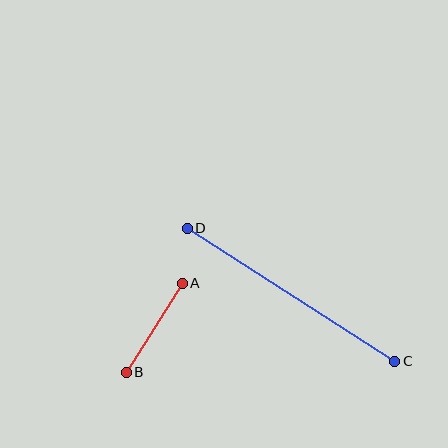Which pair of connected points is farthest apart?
Points C and D are farthest apart.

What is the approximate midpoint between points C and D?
The midpoint is at approximately (291, 295) pixels.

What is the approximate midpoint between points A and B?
The midpoint is at approximately (154, 328) pixels.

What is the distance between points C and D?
The distance is approximately 247 pixels.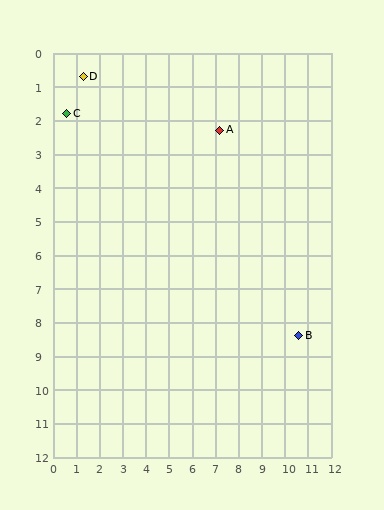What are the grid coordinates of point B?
Point B is at approximately (10.6, 8.4).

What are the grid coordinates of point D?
Point D is at approximately (1.3, 0.7).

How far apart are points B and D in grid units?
Points B and D are about 12.1 grid units apart.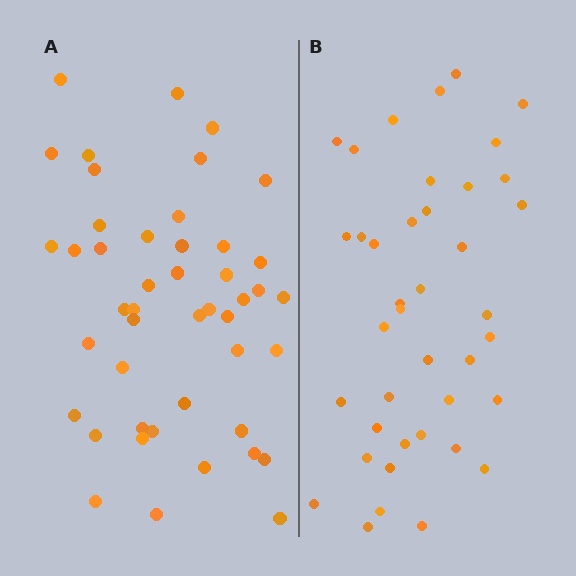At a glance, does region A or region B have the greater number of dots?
Region A (the left region) has more dots.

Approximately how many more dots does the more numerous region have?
Region A has about 6 more dots than region B.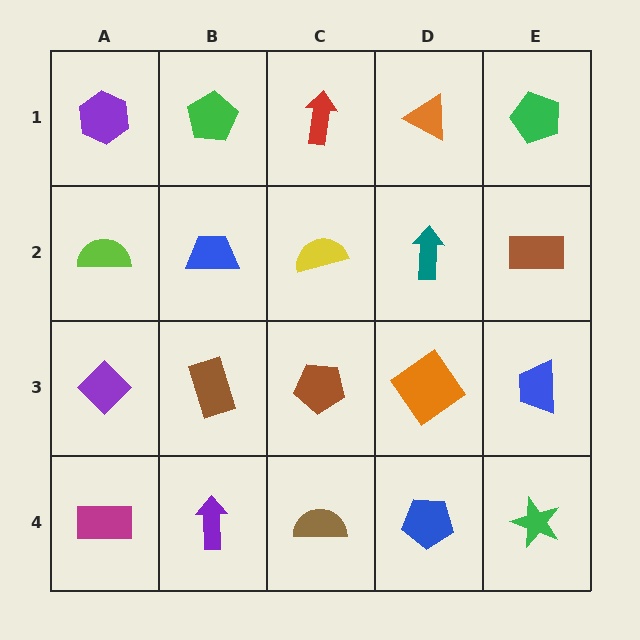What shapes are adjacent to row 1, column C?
A yellow semicircle (row 2, column C), a green pentagon (row 1, column B), an orange triangle (row 1, column D).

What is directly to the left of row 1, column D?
A red arrow.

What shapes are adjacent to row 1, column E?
A brown rectangle (row 2, column E), an orange triangle (row 1, column D).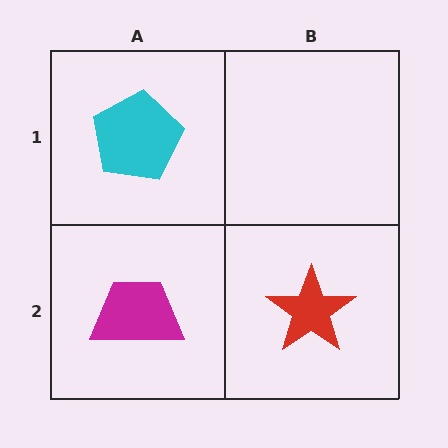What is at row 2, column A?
A magenta trapezoid.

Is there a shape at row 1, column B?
No, that cell is empty.